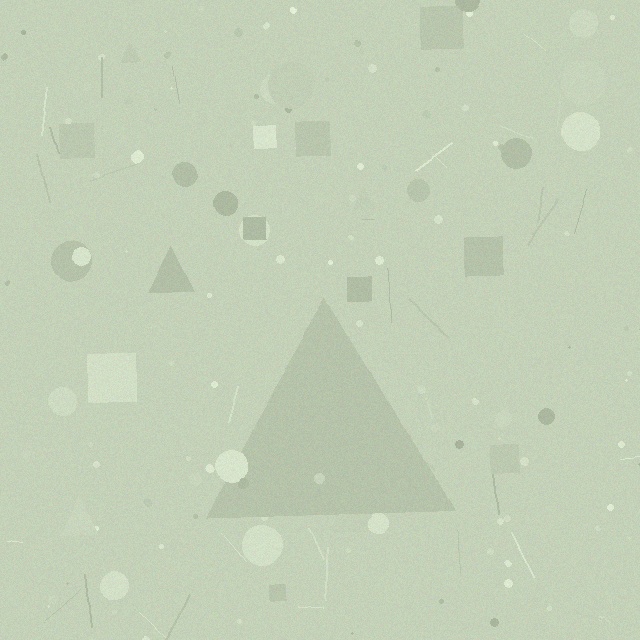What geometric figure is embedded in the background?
A triangle is embedded in the background.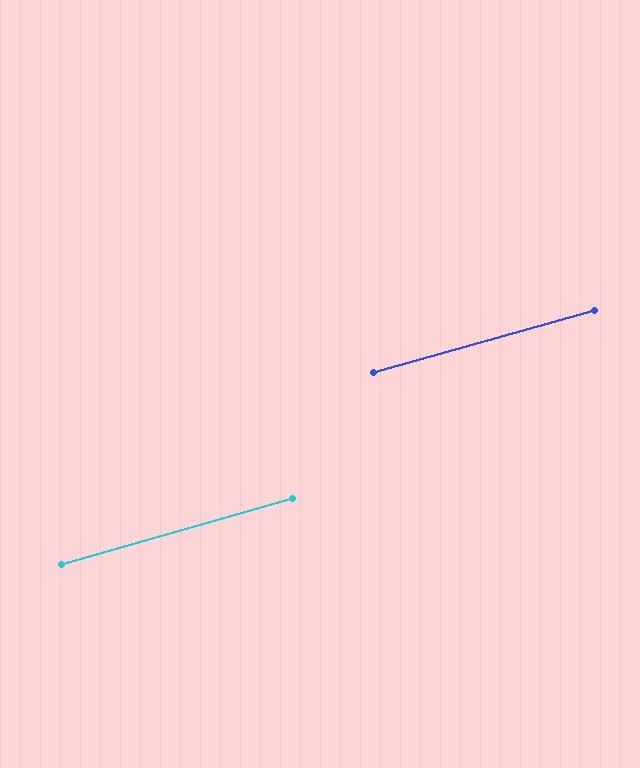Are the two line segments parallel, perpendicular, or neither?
Parallel — their directions differ by only 0.4°.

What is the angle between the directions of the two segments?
Approximately 0 degrees.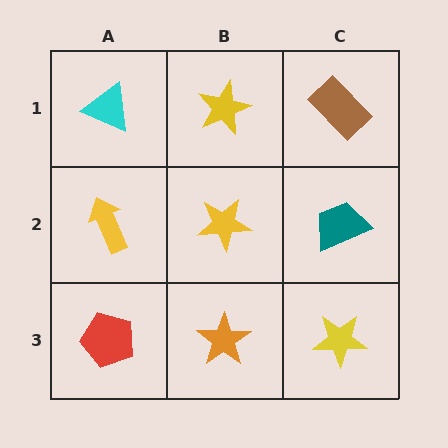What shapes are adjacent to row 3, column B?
A yellow star (row 2, column B), a red pentagon (row 3, column A), a yellow star (row 3, column C).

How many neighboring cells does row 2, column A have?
3.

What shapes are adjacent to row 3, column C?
A teal trapezoid (row 2, column C), an orange star (row 3, column B).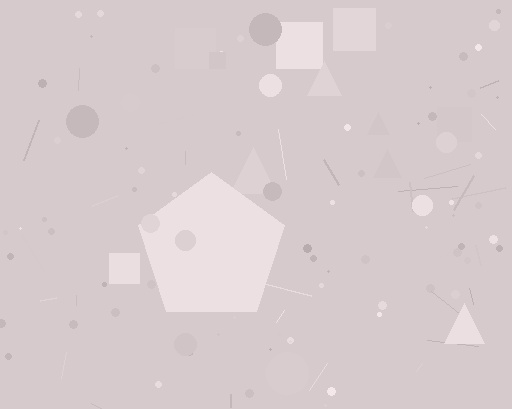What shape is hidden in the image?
A pentagon is hidden in the image.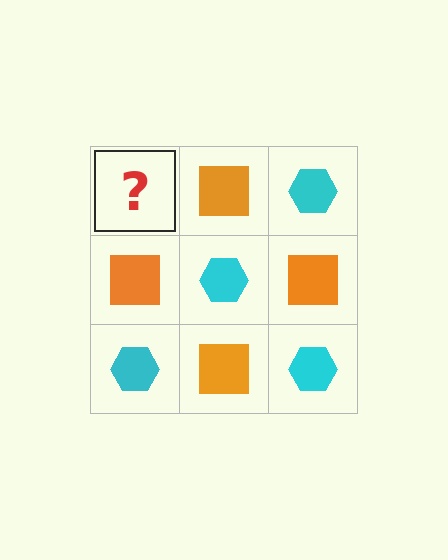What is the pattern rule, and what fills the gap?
The rule is that it alternates cyan hexagon and orange square in a checkerboard pattern. The gap should be filled with a cyan hexagon.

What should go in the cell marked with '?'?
The missing cell should contain a cyan hexagon.